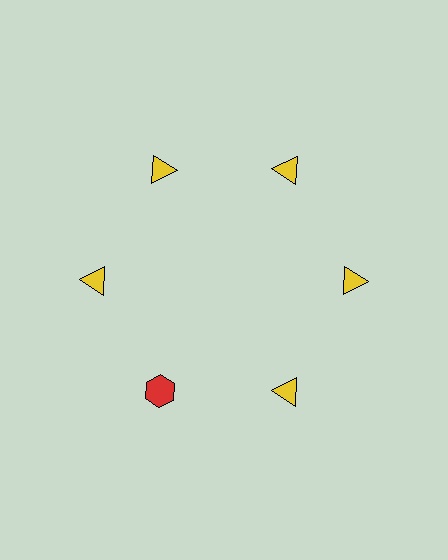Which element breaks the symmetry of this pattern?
The red hexagon at roughly the 7 o'clock position breaks the symmetry. All other shapes are yellow triangles.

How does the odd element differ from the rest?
It differs in both color (red instead of yellow) and shape (hexagon instead of triangle).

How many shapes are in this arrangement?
There are 6 shapes arranged in a ring pattern.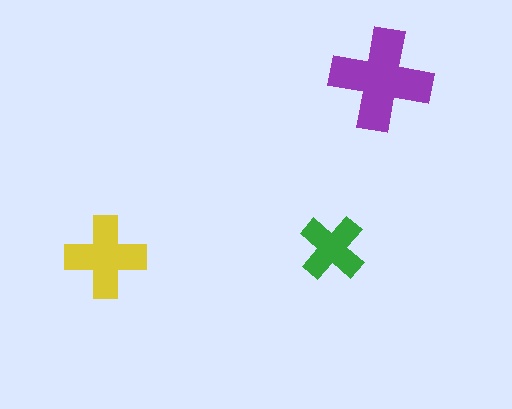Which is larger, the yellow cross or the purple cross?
The purple one.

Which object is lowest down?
The yellow cross is bottommost.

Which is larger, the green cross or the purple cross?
The purple one.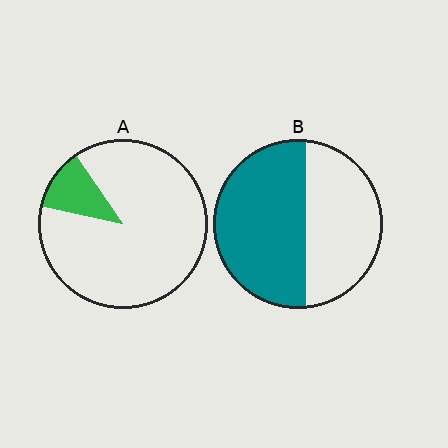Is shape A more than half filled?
No.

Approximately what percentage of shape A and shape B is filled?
A is approximately 10% and B is approximately 55%.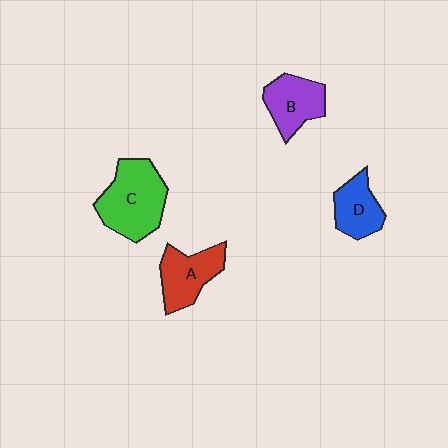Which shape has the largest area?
Shape C (green).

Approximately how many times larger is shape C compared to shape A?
Approximately 1.4 times.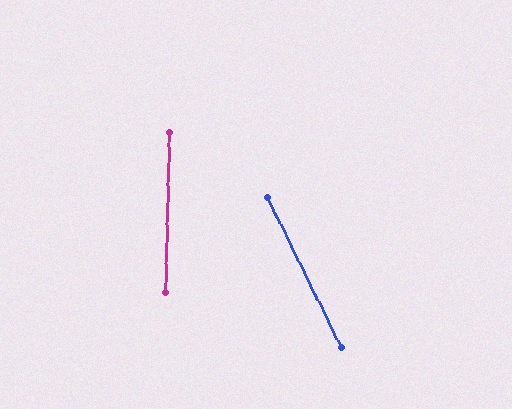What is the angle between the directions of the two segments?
Approximately 27 degrees.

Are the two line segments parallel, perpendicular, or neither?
Neither parallel nor perpendicular — they differ by about 27°.